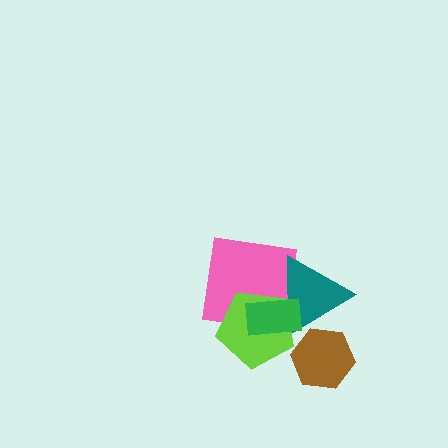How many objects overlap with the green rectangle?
3 objects overlap with the green rectangle.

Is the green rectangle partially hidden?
No, no other shape covers it.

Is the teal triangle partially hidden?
Yes, it is partially covered by another shape.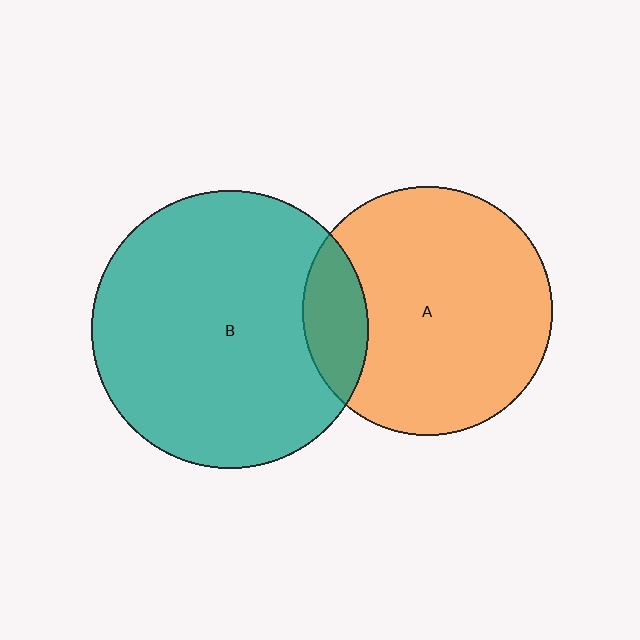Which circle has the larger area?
Circle B (teal).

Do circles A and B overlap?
Yes.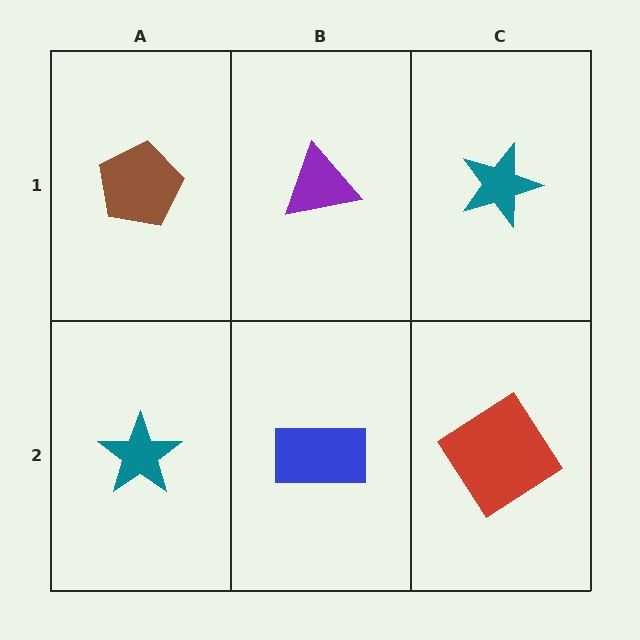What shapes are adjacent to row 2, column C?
A teal star (row 1, column C), a blue rectangle (row 2, column B).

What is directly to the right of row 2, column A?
A blue rectangle.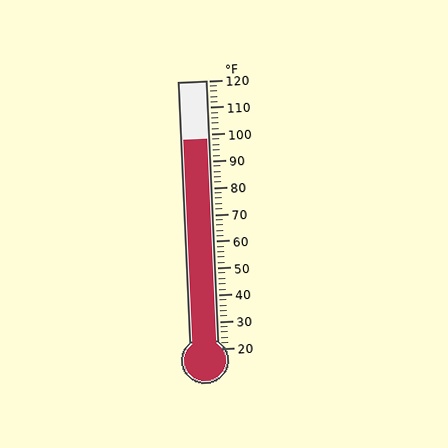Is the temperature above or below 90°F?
The temperature is above 90°F.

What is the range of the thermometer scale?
The thermometer scale ranges from 20°F to 120°F.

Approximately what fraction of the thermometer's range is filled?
The thermometer is filled to approximately 80% of its range.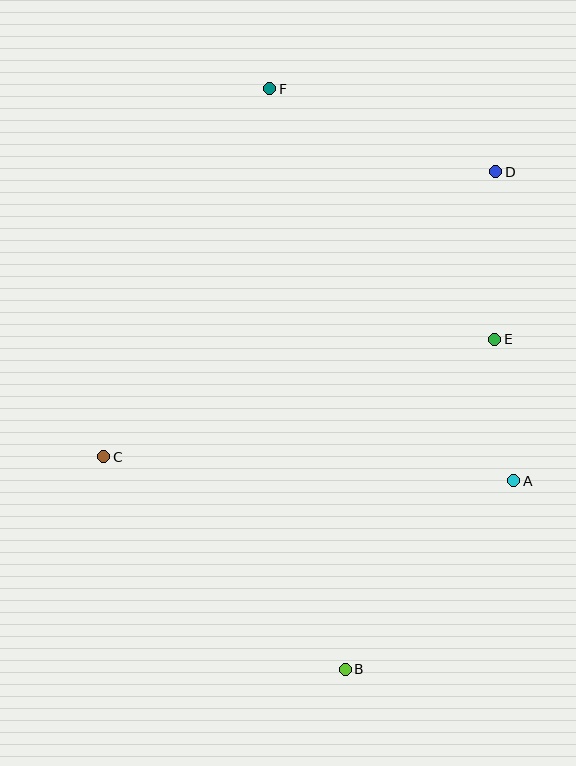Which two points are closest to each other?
Points A and E are closest to each other.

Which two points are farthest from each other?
Points B and F are farthest from each other.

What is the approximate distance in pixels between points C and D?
The distance between C and D is approximately 485 pixels.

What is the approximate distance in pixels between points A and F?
The distance between A and F is approximately 462 pixels.